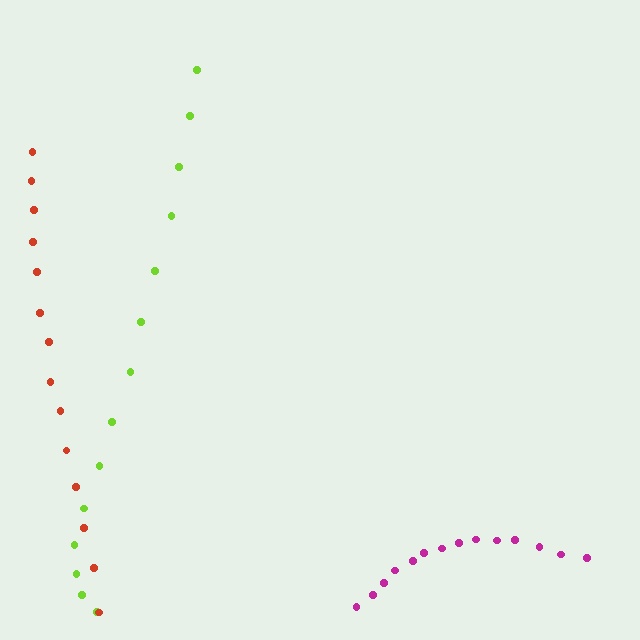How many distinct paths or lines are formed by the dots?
There are 3 distinct paths.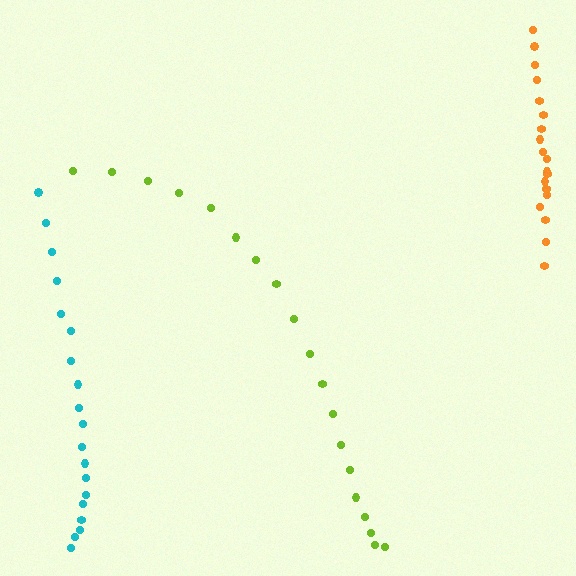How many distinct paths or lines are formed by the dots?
There are 3 distinct paths.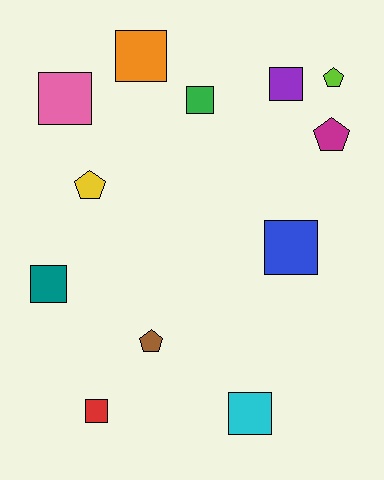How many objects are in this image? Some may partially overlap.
There are 12 objects.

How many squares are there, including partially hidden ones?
There are 8 squares.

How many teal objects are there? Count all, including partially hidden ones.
There is 1 teal object.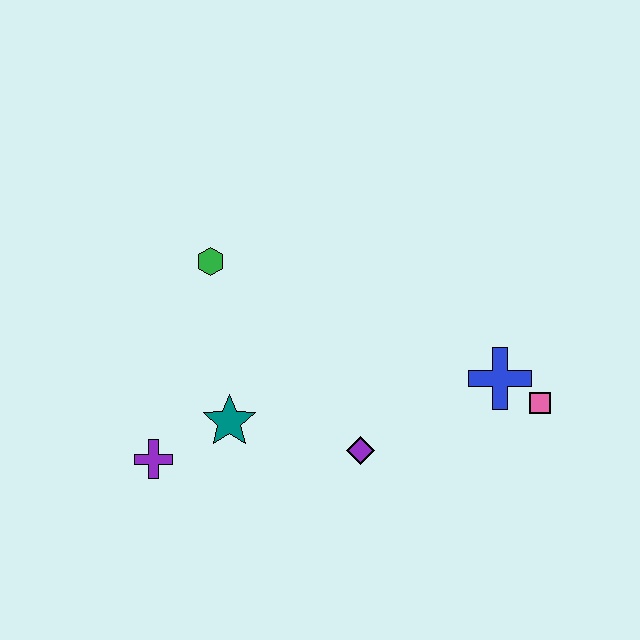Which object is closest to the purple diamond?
The teal star is closest to the purple diamond.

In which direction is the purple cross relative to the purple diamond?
The purple cross is to the left of the purple diamond.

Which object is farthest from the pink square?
The purple cross is farthest from the pink square.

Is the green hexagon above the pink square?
Yes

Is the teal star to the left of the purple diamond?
Yes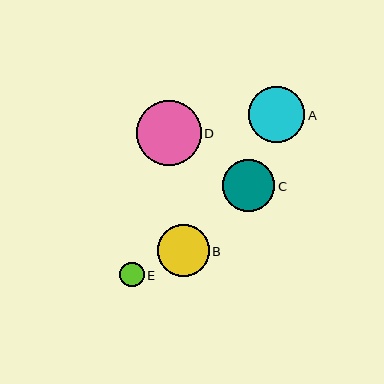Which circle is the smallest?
Circle E is the smallest with a size of approximately 25 pixels.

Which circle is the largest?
Circle D is the largest with a size of approximately 65 pixels.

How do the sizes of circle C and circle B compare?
Circle C and circle B are approximately the same size.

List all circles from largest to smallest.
From largest to smallest: D, A, C, B, E.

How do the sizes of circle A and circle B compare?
Circle A and circle B are approximately the same size.